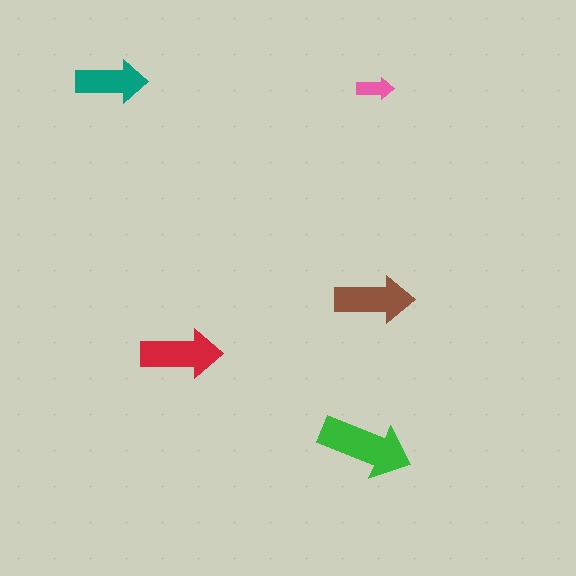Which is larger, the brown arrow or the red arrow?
The red one.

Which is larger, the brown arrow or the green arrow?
The green one.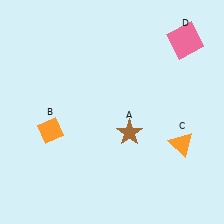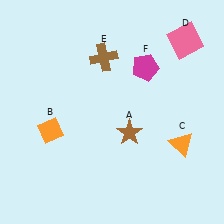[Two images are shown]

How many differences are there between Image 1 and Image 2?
There are 2 differences between the two images.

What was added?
A brown cross (E), a magenta pentagon (F) were added in Image 2.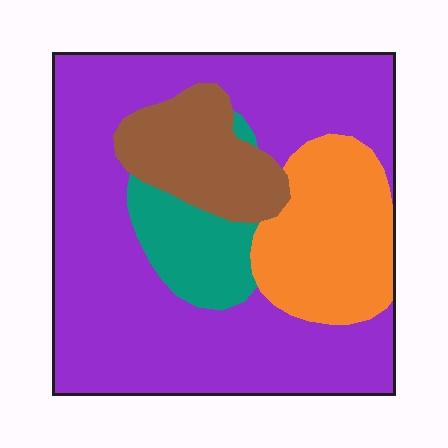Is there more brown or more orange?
Orange.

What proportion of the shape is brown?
Brown covers around 15% of the shape.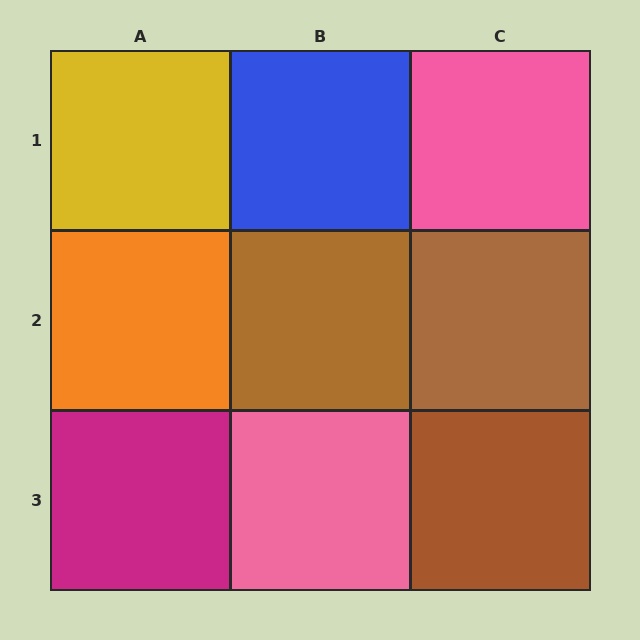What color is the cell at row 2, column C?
Brown.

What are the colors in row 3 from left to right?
Magenta, pink, brown.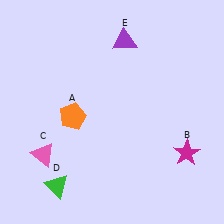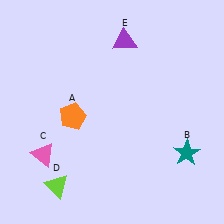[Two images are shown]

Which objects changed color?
B changed from magenta to teal. D changed from green to lime.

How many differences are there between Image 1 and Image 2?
There are 2 differences between the two images.